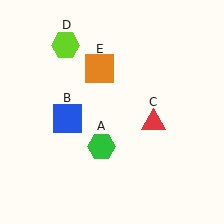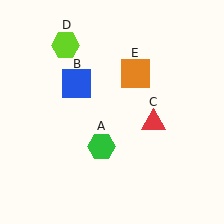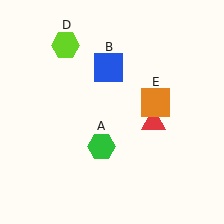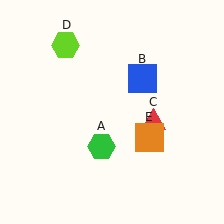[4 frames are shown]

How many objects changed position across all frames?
2 objects changed position: blue square (object B), orange square (object E).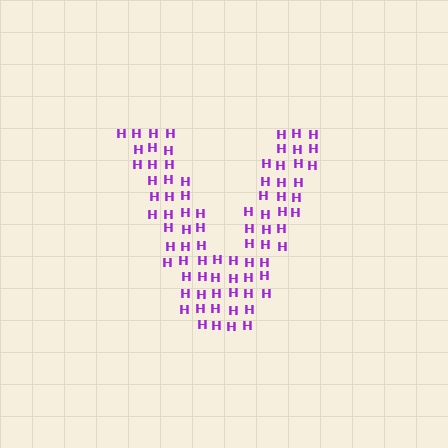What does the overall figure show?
The overall figure shows the letter V.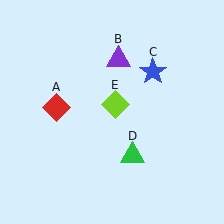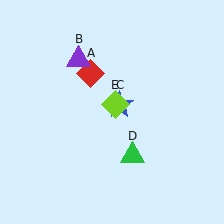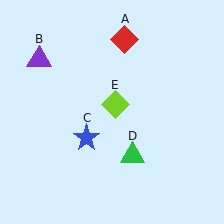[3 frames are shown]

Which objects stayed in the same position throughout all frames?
Green triangle (object D) and lime diamond (object E) remained stationary.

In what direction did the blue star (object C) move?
The blue star (object C) moved down and to the left.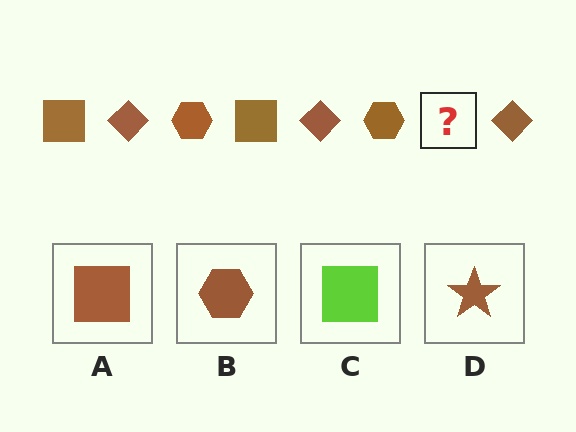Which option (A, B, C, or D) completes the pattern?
A.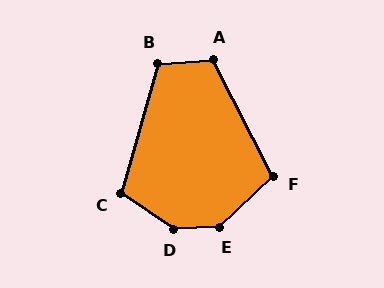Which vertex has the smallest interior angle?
F, at approximately 106 degrees.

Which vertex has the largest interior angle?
D, at approximately 143 degrees.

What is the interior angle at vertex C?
Approximately 108 degrees (obtuse).